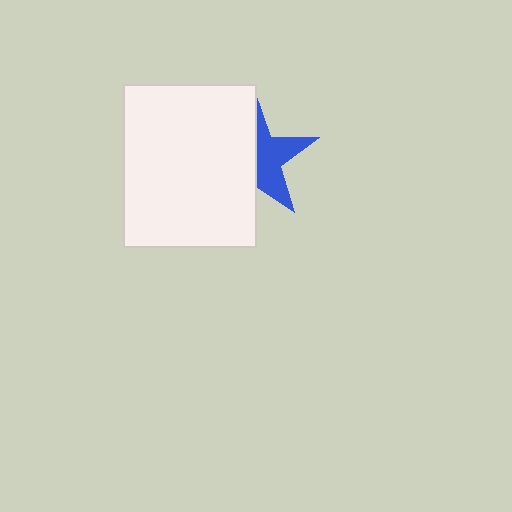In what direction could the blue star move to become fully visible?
The blue star could move right. That would shift it out from behind the white rectangle entirely.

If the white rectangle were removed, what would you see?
You would see the complete blue star.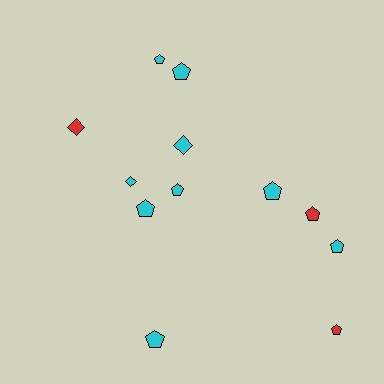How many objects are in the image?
There are 12 objects.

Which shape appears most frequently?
Pentagon, with 9 objects.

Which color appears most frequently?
Cyan, with 9 objects.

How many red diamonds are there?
There is 1 red diamond.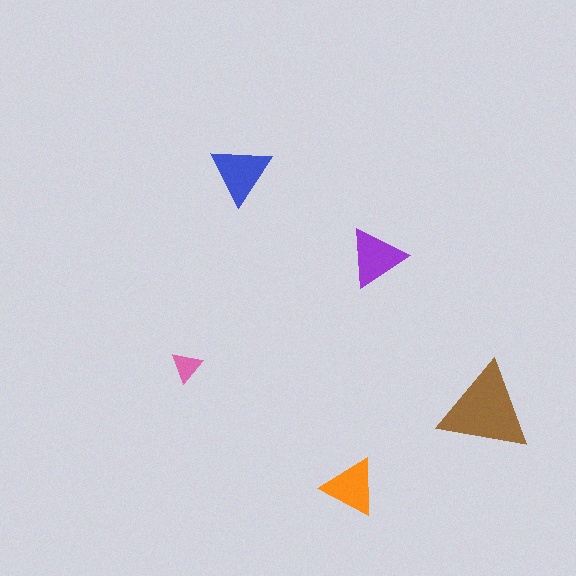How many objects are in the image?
There are 5 objects in the image.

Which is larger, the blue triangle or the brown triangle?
The brown one.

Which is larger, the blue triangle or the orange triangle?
The blue one.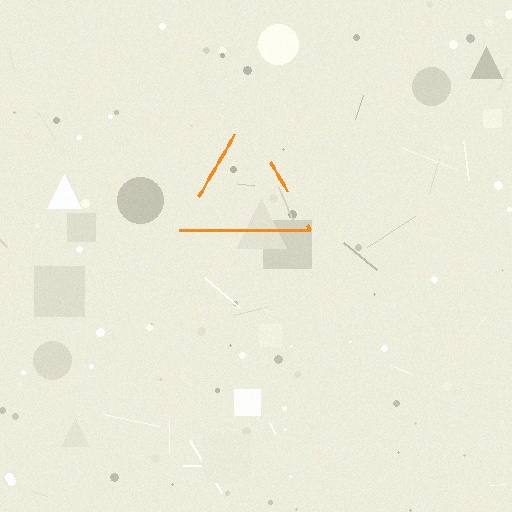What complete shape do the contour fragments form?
The contour fragments form a triangle.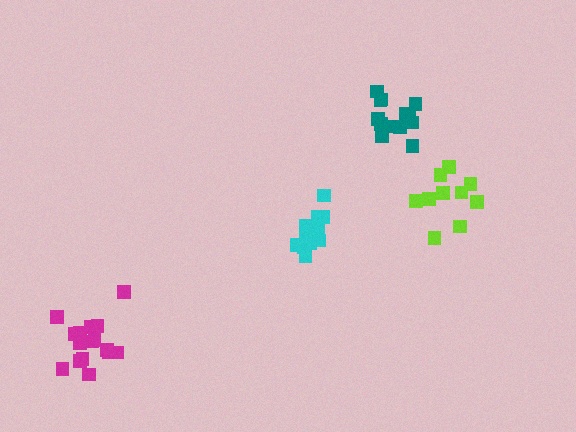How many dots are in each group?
Group 1: 16 dots, Group 2: 11 dots, Group 3: 10 dots, Group 4: 13 dots (50 total).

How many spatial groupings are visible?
There are 4 spatial groupings.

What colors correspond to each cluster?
The clusters are colored: magenta, cyan, lime, teal.